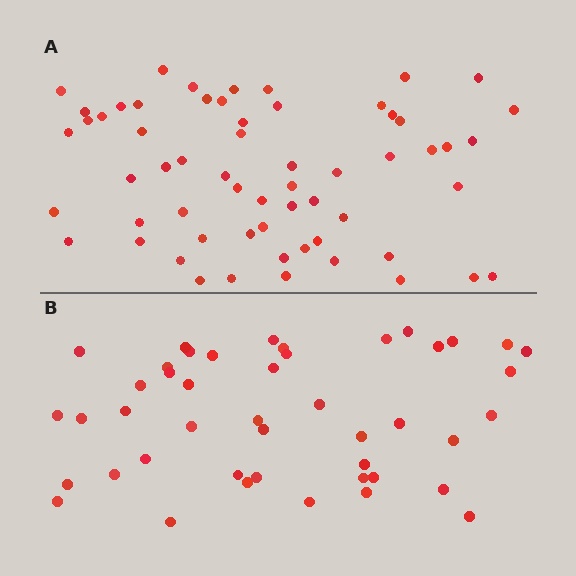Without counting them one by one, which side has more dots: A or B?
Region A (the top region) has more dots.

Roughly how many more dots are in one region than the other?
Region A has approximately 15 more dots than region B.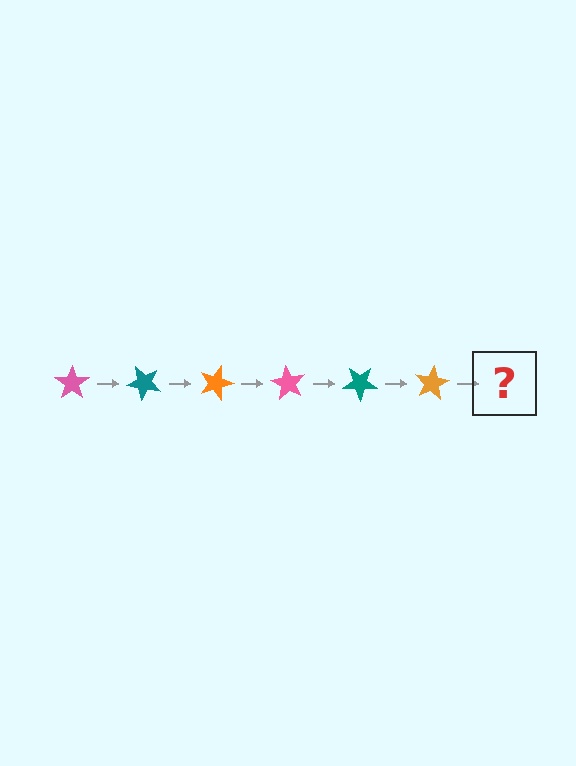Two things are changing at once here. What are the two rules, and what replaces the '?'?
The two rules are that it rotates 45 degrees each step and the color cycles through pink, teal, and orange. The '?' should be a pink star, rotated 270 degrees from the start.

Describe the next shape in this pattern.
It should be a pink star, rotated 270 degrees from the start.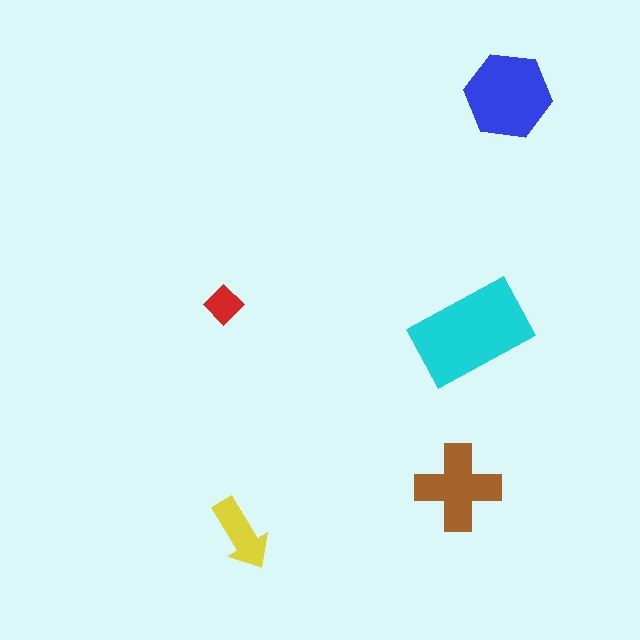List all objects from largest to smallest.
The cyan rectangle, the blue hexagon, the brown cross, the yellow arrow, the red diamond.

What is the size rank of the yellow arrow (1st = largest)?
4th.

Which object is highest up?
The blue hexagon is topmost.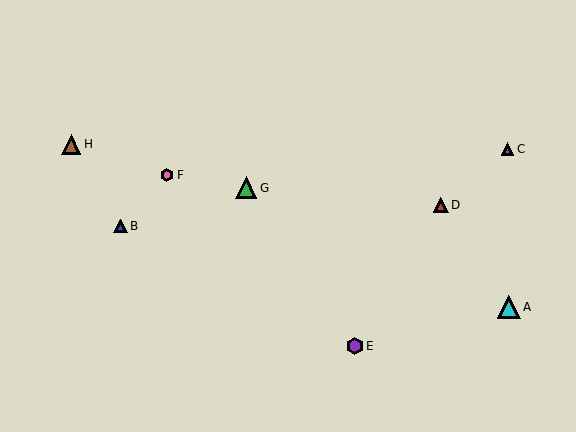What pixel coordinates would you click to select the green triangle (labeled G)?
Click at (246, 188) to select the green triangle G.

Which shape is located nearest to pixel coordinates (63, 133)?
The brown triangle (labeled H) at (71, 144) is nearest to that location.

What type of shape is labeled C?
Shape C is a magenta triangle.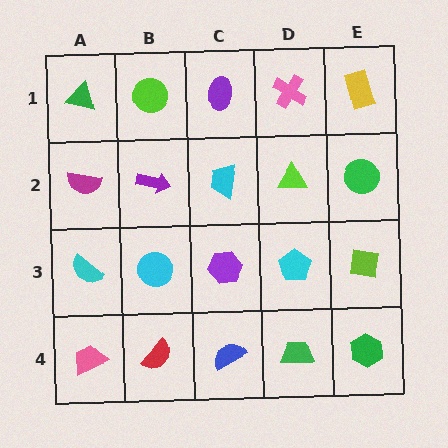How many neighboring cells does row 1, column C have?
3.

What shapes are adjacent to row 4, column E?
A lime square (row 3, column E), a green trapezoid (row 4, column D).